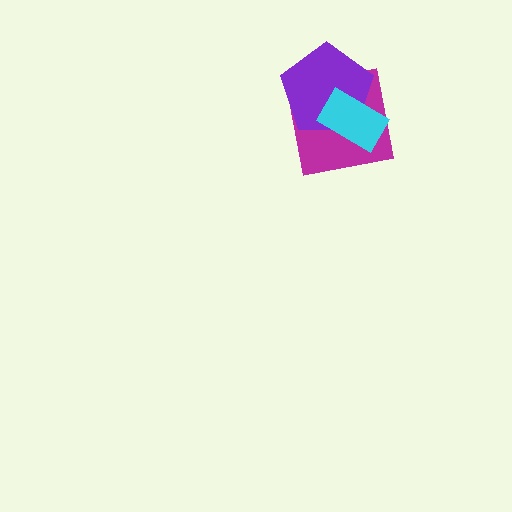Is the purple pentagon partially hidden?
Yes, it is partially covered by another shape.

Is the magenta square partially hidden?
Yes, it is partially covered by another shape.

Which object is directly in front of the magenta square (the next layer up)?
The purple pentagon is directly in front of the magenta square.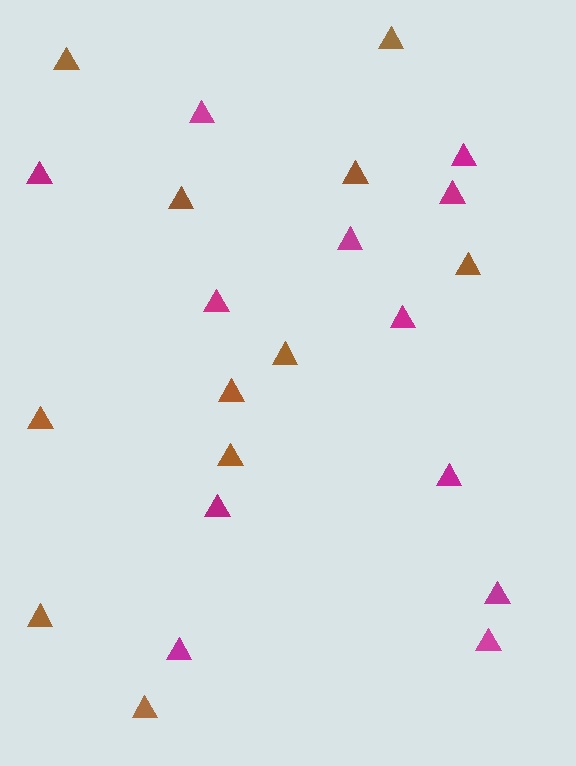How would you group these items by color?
There are 2 groups: one group of magenta triangles (12) and one group of brown triangles (11).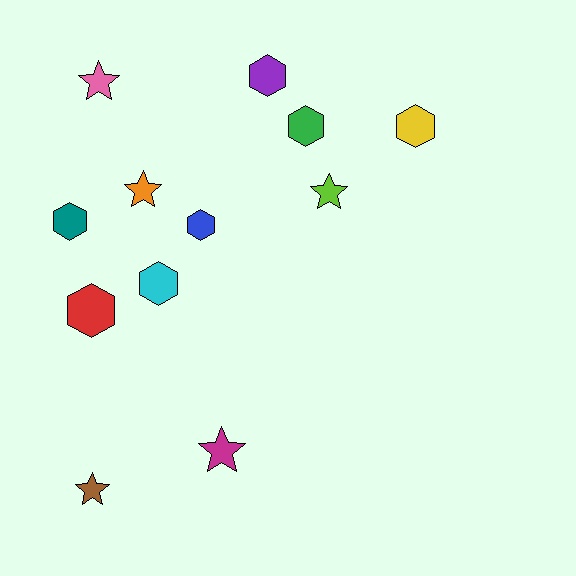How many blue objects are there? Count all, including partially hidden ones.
There is 1 blue object.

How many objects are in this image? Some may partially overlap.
There are 12 objects.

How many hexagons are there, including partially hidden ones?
There are 7 hexagons.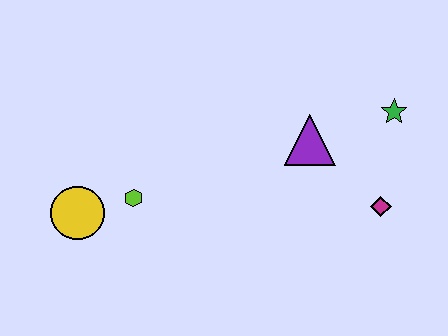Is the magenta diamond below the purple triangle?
Yes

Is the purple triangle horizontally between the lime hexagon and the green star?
Yes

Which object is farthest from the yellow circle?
The green star is farthest from the yellow circle.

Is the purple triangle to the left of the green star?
Yes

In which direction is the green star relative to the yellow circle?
The green star is to the right of the yellow circle.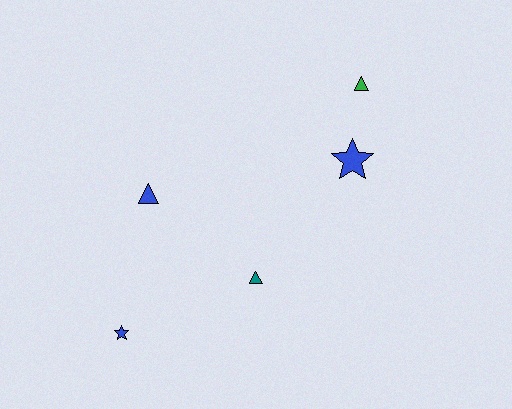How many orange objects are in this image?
There are no orange objects.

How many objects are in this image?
There are 5 objects.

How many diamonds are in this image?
There are no diamonds.